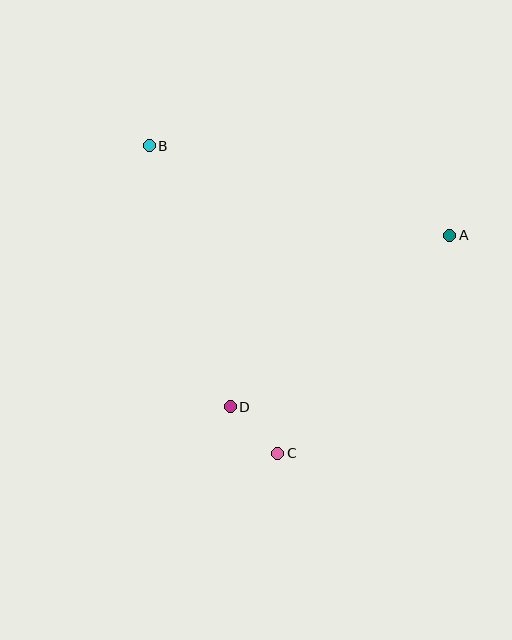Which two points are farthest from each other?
Points B and C are farthest from each other.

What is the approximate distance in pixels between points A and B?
The distance between A and B is approximately 314 pixels.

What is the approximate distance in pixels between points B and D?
The distance between B and D is approximately 273 pixels.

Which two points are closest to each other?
Points C and D are closest to each other.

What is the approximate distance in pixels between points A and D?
The distance between A and D is approximately 278 pixels.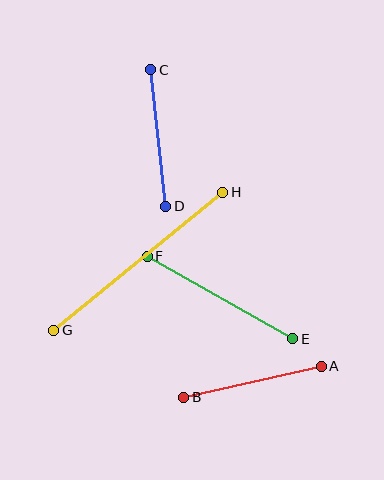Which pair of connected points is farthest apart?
Points G and H are farthest apart.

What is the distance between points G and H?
The distance is approximately 219 pixels.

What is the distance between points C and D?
The distance is approximately 137 pixels.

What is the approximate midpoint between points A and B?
The midpoint is at approximately (253, 382) pixels.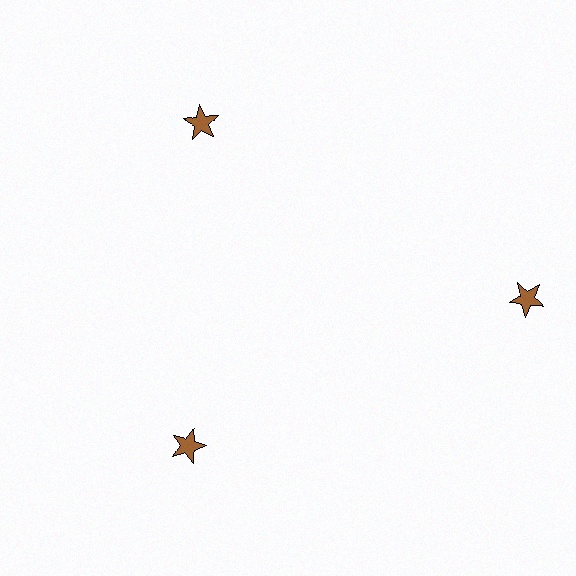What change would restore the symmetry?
The symmetry would be restored by moving it inward, back onto the ring so that all 3 stars sit at equal angles and equal distance from the center.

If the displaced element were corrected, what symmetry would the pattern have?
It would have 3-fold rotational symmetry — the pattern would map onto itself every 120 degrees.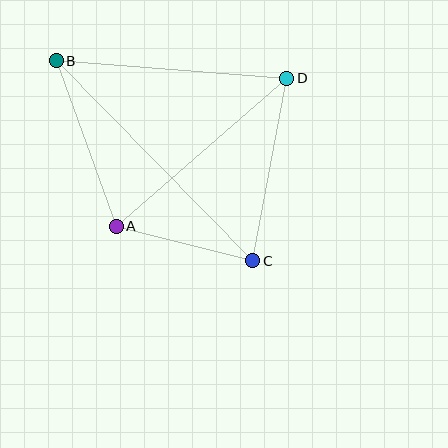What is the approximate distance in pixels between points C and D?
The distance between C and D is approximately 186 pixels.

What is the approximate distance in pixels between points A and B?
The distance between A and B is approximately 176 pixels.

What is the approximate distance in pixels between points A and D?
The distance between A and D is approximately 226 pixels.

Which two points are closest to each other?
Points A and C are closest to each other.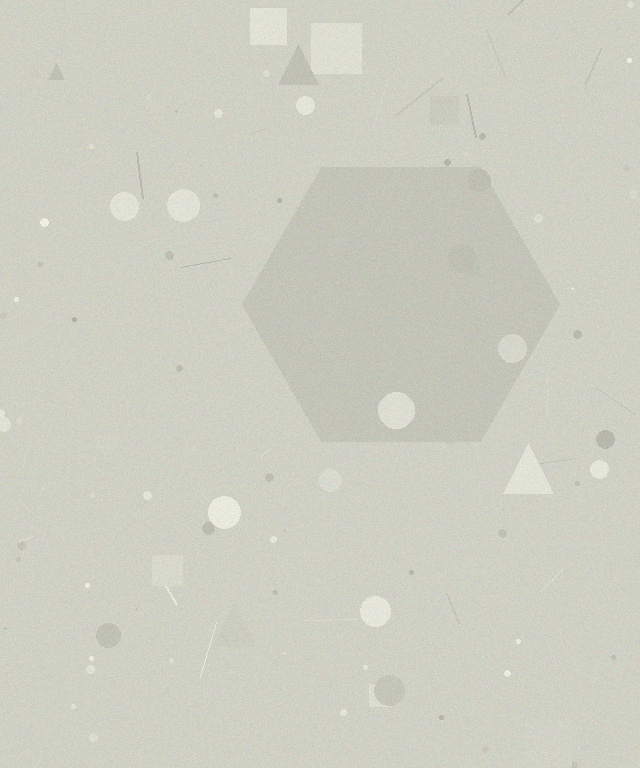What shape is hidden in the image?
A hexagon is hidden in the image.